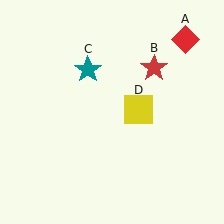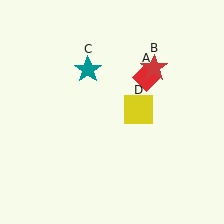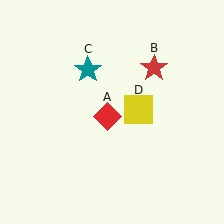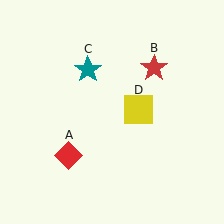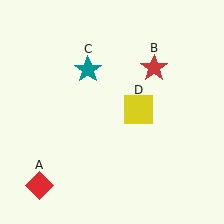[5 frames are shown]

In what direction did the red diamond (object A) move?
The red diamond (object A) moved down and to the left.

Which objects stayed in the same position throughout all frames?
Red star (object B) and teal star (object C) and yellow square (object D) remained stationary.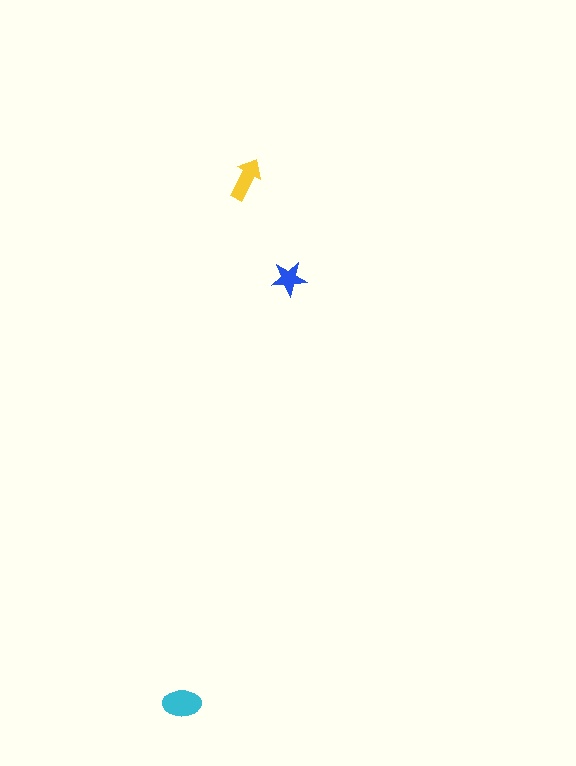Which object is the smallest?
The blue star.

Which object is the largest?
The cyan ellipse.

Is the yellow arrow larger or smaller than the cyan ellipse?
Smaller.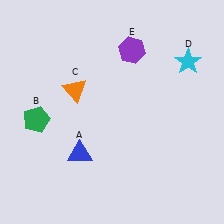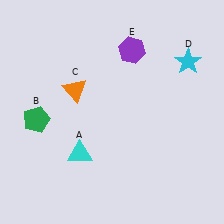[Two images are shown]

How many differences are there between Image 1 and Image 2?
There is 1 difference between the two images.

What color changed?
The triangle (A) changed from blue in Image 1 to cyan in Image 2.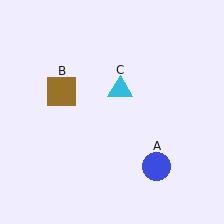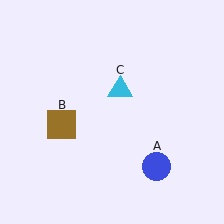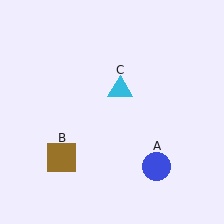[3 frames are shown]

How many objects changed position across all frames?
1 object changed position: brown square (object B).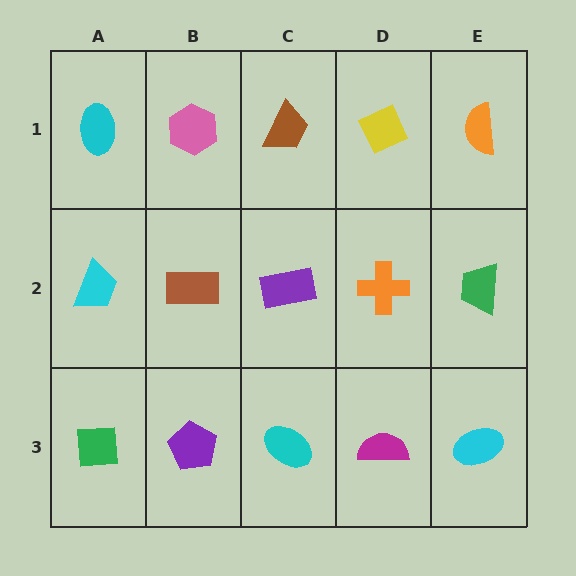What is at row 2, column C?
A purple rectangle.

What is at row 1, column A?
A cyan ellipse.